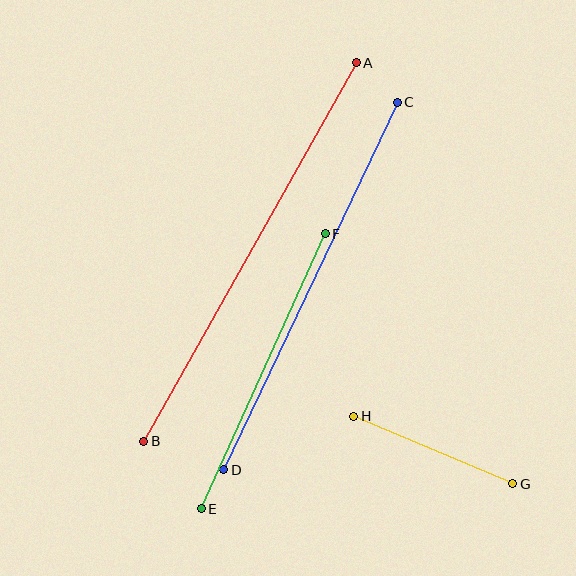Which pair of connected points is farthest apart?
Points A and B are farthest apart.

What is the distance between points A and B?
The distance is approximately 434 pixels.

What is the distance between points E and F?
The distance is approximately 302 pixels.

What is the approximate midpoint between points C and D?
The midpoint is at approximately (310, 286) pixels.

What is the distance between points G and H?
The distance is approximately 173 pixels.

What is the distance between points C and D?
The distance is approximately 406 pixels.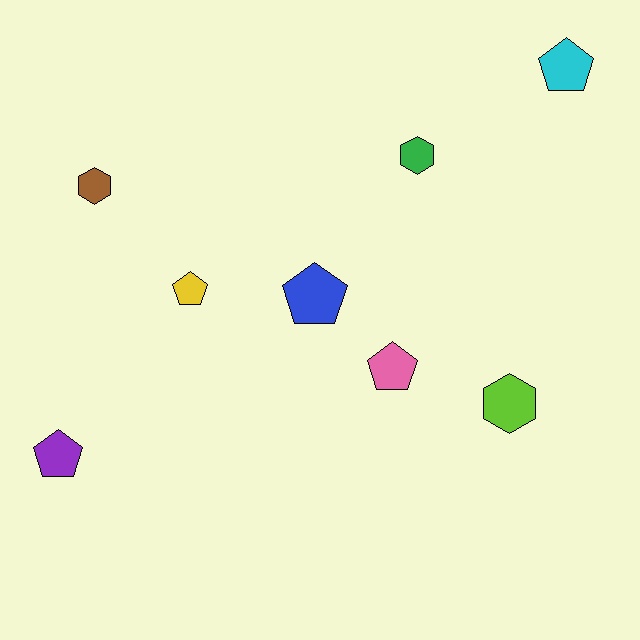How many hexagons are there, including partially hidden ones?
There are 3 hexagons.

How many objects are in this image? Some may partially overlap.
There are 8 objects.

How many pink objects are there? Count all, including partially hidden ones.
There is 1 pink object.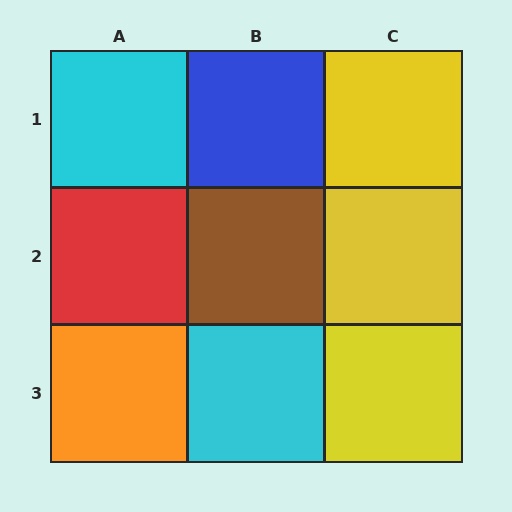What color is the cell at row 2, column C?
Yellow.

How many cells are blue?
1 cell is blue.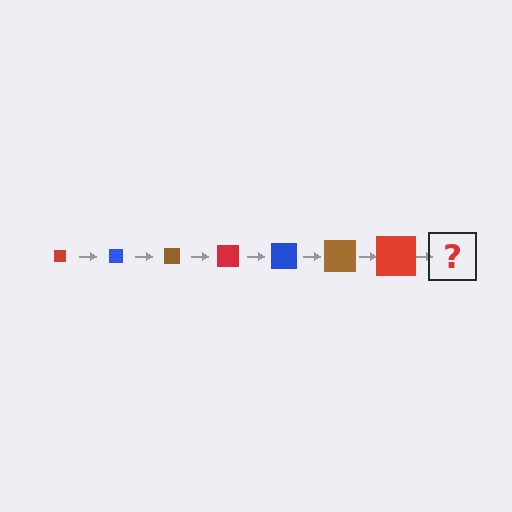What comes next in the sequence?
The next element should be a blue square, larger than the previous one.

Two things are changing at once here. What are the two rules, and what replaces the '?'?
The two rules are that the square grows larger each step and the color cycles through red, blue, and brown. The '?' should be a blue square, larger than the previous one.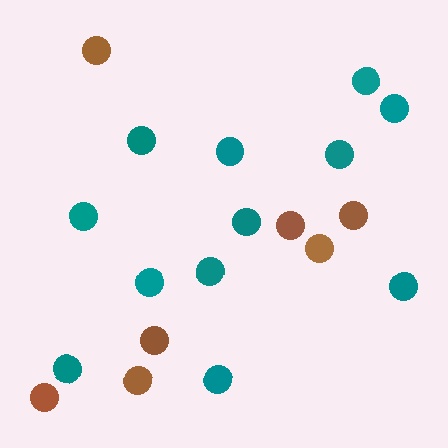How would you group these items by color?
There are 2 groups: one group of teal circles (12) and one group of brown circles (7).